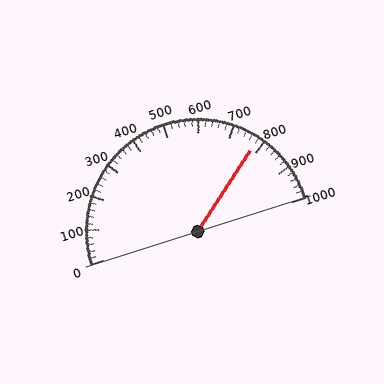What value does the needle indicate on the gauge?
The needle indicates approximately 780.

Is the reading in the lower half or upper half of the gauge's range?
The reading is in the upper half of the range (0 to 1000).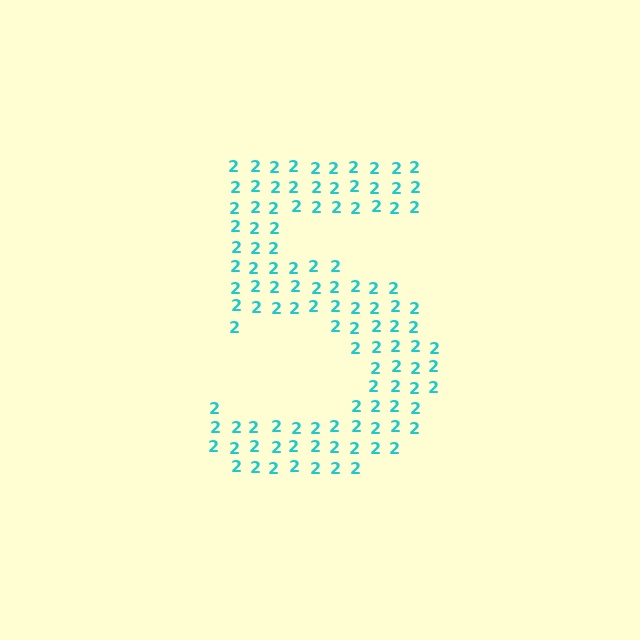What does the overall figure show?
The overall figure shows the digit 5.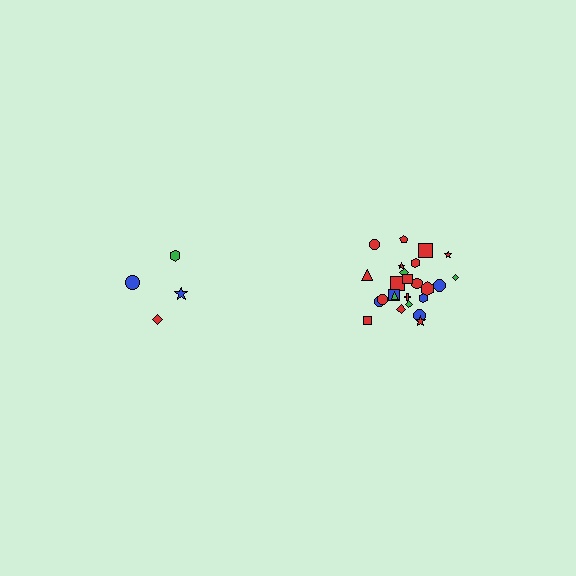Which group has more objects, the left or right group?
The right group.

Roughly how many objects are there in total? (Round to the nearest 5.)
Roughly 30 objects in total.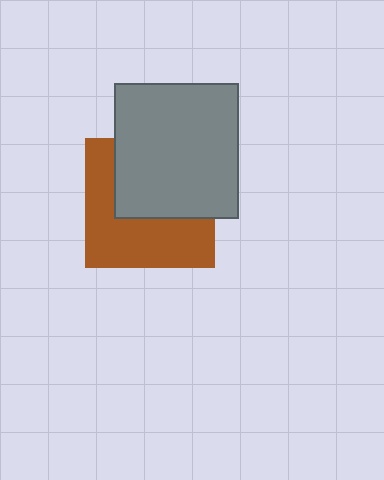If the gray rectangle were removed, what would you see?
You would see the complete brown square.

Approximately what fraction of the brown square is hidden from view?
Roughly 49% of the brown square is hidden behind the gray rectangle.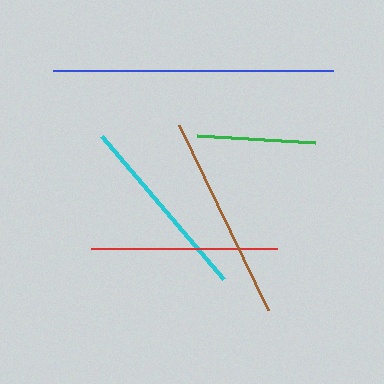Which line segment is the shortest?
The green line is the shortest at approximately 118 pixels.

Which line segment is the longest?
The blue line is the longest at approximately 279 pixels.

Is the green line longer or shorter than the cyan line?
The cyan line is longer than the green line.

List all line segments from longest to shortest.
From longest to shortest: blue, brown, cyan, red, green.